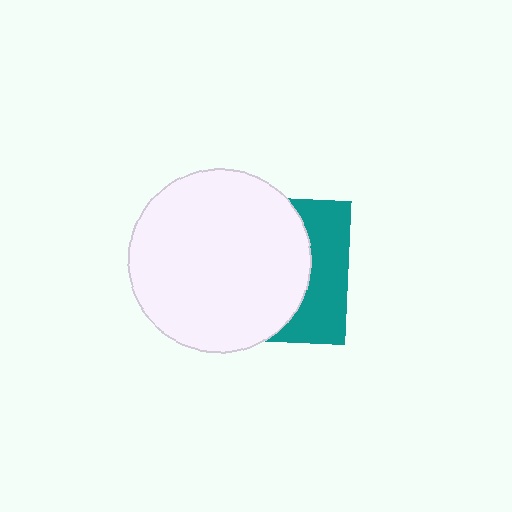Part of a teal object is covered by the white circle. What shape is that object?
It is a square.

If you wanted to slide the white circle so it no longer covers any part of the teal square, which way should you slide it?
Slide it left — that is the most direct way to separate the two shapes.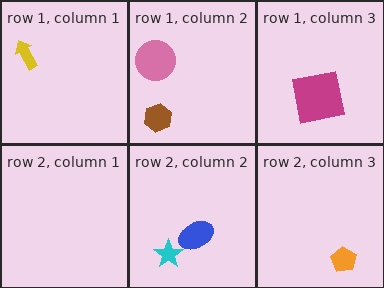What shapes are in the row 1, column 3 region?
The magenta square.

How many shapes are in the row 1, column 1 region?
1.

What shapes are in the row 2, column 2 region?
The blue ellipse, the cyan star.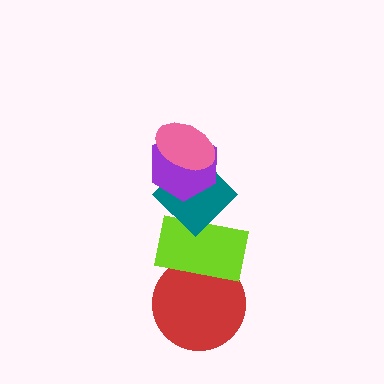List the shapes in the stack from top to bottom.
From top to bottom: the pink ellipse, the purple hexagon, the teal diamond, the lime rectangle, the red circle.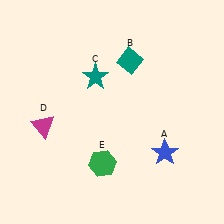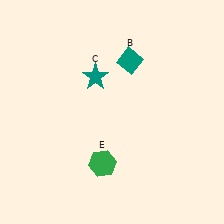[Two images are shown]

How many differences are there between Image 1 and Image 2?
There are 2 differences between the two images.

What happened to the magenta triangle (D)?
The magenta triangle (D) was removed in Image 2. It was in the bottom-left area of Image 1.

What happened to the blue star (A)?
The blue star (A) was removed in Image 2. It was in the bottom-right area of Image 1.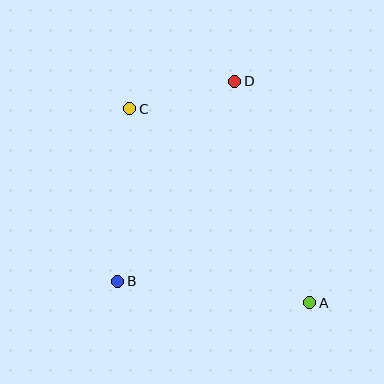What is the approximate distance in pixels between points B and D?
The distance between B and D is approximately 231 pixels.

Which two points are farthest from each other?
Points A and C are farthest from each other.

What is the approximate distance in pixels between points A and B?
The distance between A and B is approximately 193 pixels.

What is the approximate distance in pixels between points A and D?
The distance between A and D is approximately 233 pixels.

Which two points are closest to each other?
Points C and D are closest to each other.